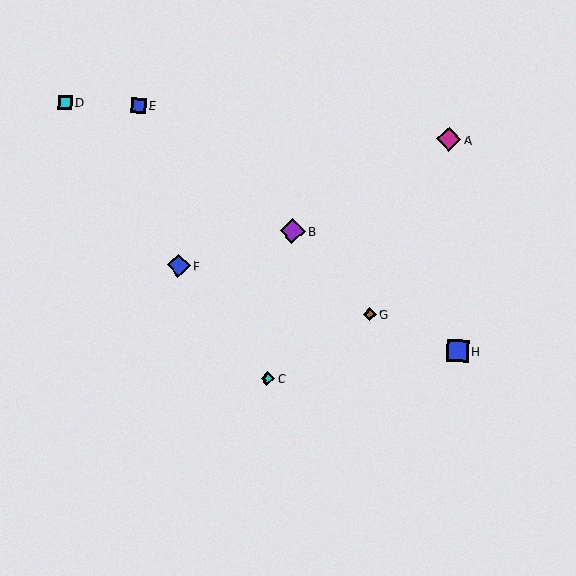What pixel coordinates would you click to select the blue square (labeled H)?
Click at (457, 351) to select the blue square H.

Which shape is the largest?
The purple diamond (labeled B) is the largest.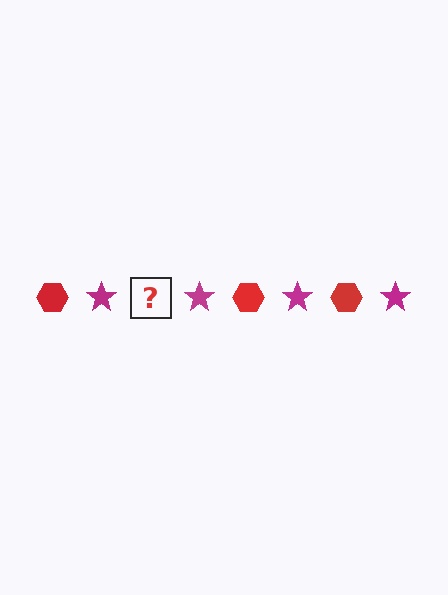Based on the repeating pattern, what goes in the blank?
The blank should be a red hexagon.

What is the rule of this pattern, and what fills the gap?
The rule is that the pattern alternates between red hexagon and magenta star. The gap should be filled with a red hexagon.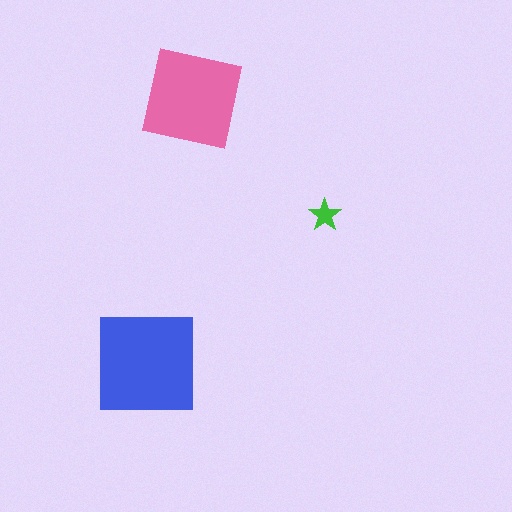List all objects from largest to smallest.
The blue square, the pink square, the green star.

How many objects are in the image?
There are 3 objects in the image.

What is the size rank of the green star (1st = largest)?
3rd.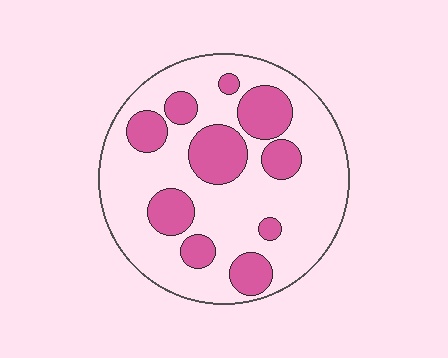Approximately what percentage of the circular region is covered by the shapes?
Approximately 30%.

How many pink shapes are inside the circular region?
10.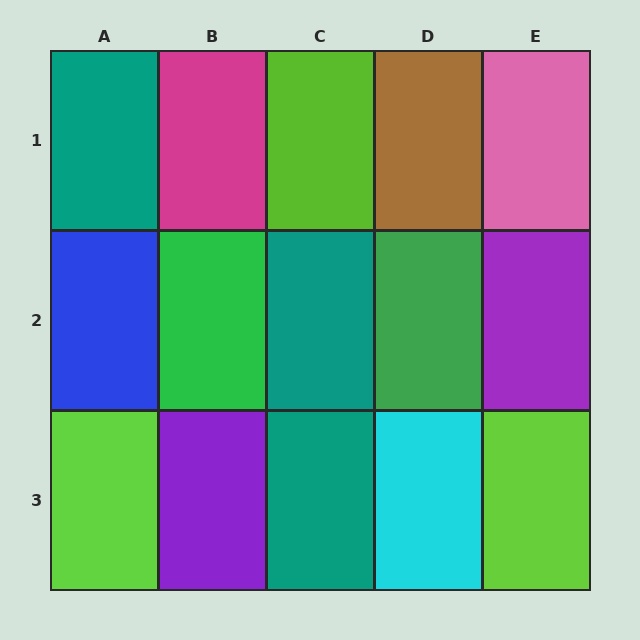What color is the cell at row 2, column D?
Green.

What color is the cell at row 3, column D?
Cyan.